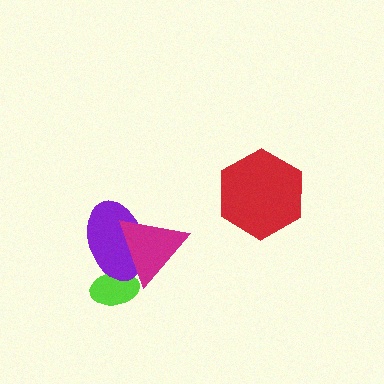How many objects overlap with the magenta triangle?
2 objects overlap with the magenta triangle.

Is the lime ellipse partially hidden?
Yes, it is partially covered by another shape.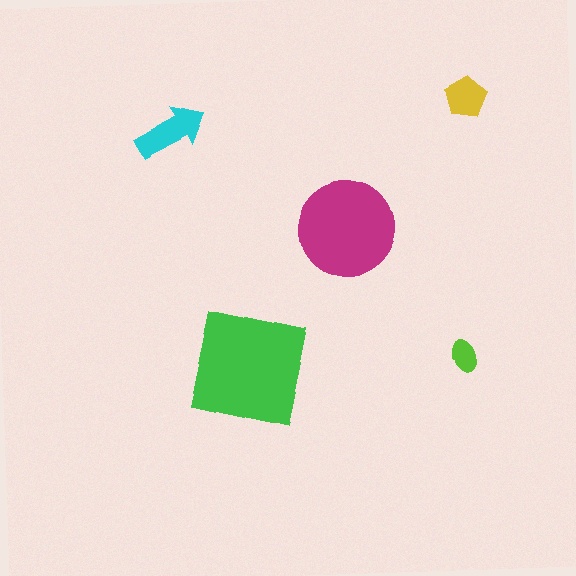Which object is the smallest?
The lime ellipse.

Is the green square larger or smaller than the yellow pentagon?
Larger.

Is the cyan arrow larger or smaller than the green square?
Smaller.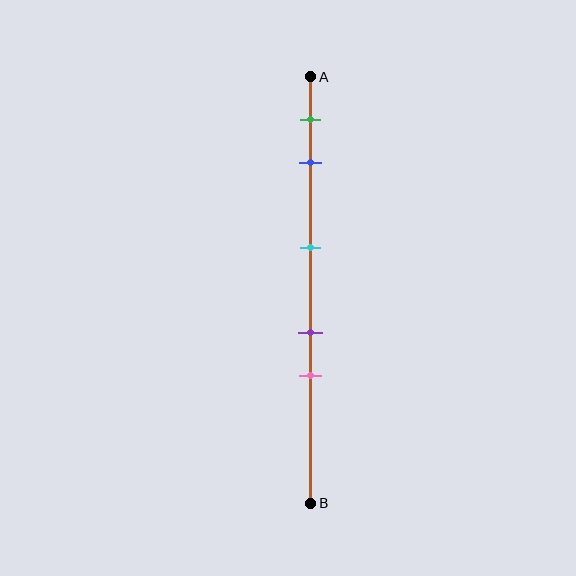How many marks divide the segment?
There are 5 marks dividing the segment.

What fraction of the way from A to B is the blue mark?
The blue mark is approximately 20% (0.2) of the way from A to B.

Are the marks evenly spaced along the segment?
No, the marks are not evenly spaced.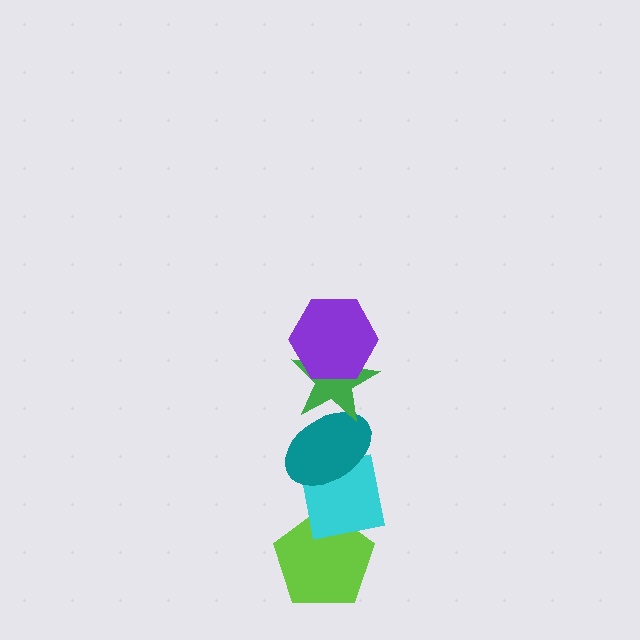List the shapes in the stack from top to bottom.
From top to bottom: the purple hexagon, the green star, the teal ellipse, the cyan square, the lime pentagon.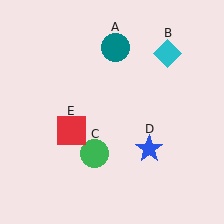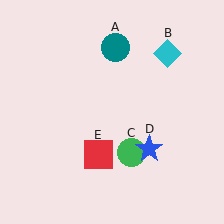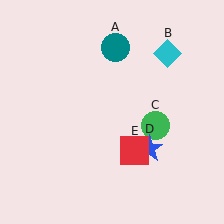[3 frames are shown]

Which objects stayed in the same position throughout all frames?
Teal circle (object A) and cyan diamond (object B) and blue star (object D) remained stationary.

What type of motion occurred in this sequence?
The green circle (object C), red square (object E) rotated counterclockwise around the center of the scene.